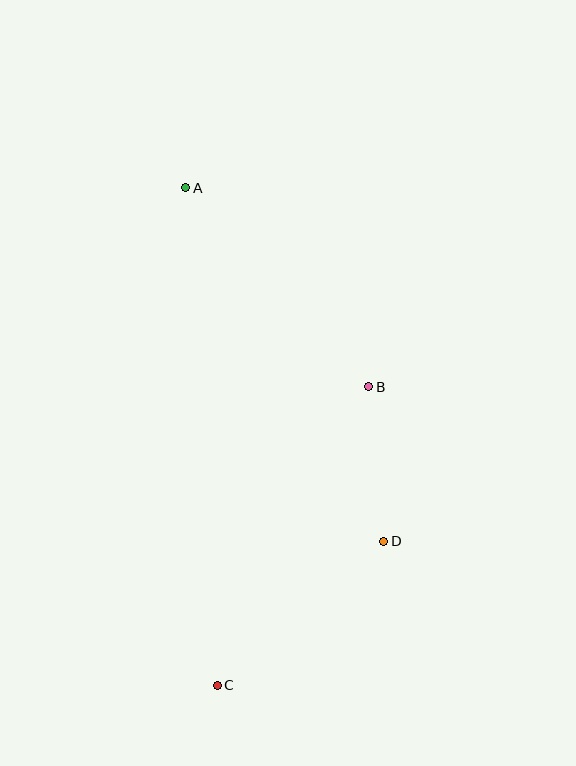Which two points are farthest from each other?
Points A and C are farthest from each other.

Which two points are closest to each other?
Points B and D are closest to each other.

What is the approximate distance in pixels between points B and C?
The distance between B and C is approximately 335 pixels.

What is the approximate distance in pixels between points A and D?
The distance between A and D is approximately 405 pixels.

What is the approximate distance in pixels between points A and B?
The distance between A and B is approximately 271 pixels.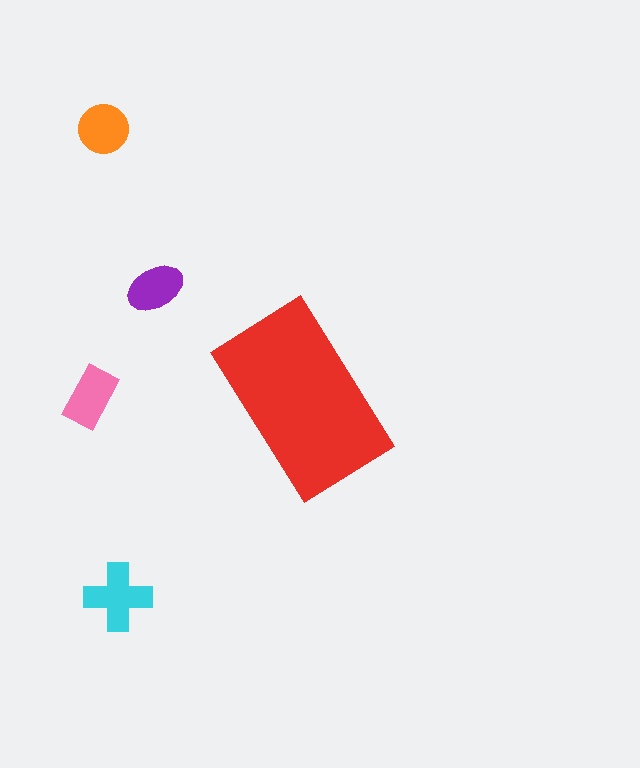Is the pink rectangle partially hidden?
No, the pink rectangle is fully visible.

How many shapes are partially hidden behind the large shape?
0 shapes are partially hidden.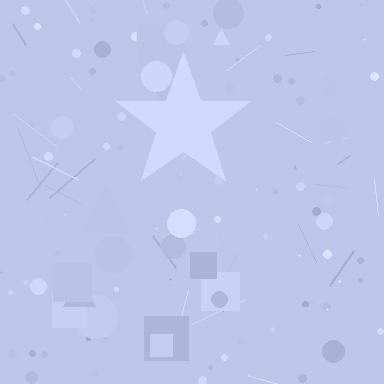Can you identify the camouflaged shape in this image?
The camouflaged shape is a star.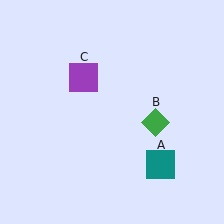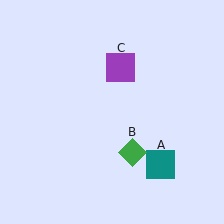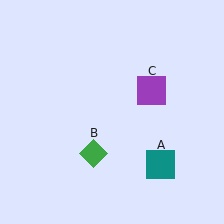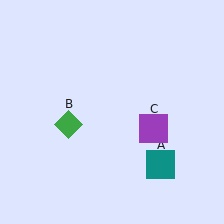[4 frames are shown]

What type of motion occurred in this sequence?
The green diamond (object B), purple square (object C) rotated clockwise around the center of the scene.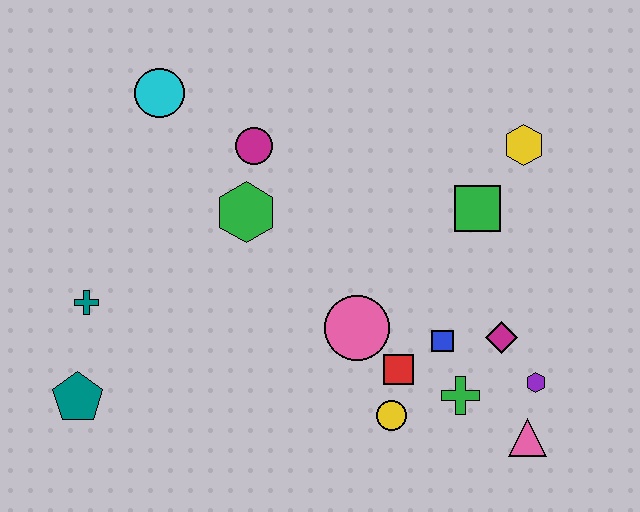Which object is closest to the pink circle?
The red square is closest to the pink circle.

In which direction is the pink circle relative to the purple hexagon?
The pink circle is to the left of the purple hexagon.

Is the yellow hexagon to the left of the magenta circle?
No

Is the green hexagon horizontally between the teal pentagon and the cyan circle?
No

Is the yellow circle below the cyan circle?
Yes